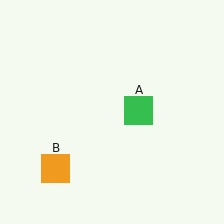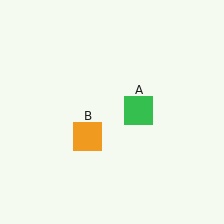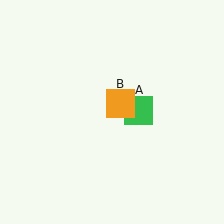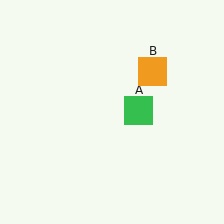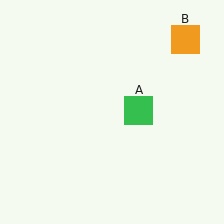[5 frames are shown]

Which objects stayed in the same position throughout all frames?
Green square (object A) remained stationary.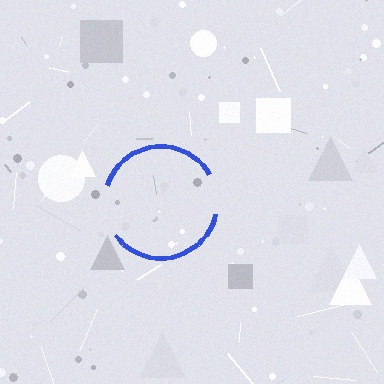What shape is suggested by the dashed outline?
The dashed outline suggests a circle.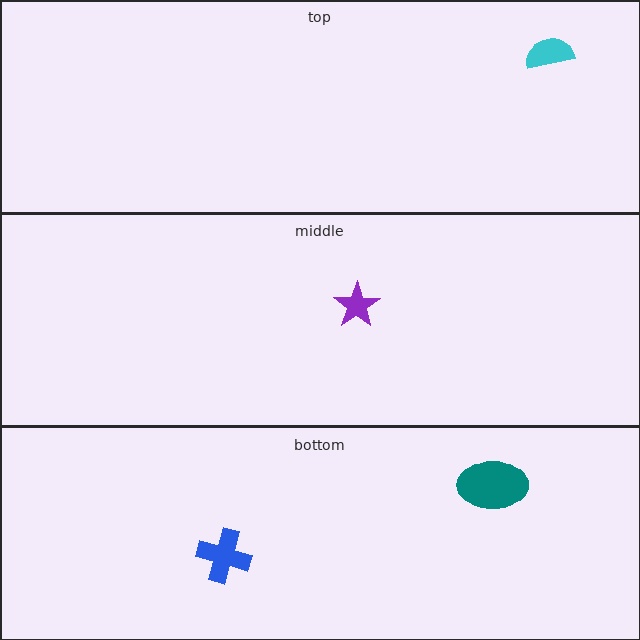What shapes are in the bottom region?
The blue cross, the teal ellipse.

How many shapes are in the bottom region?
2.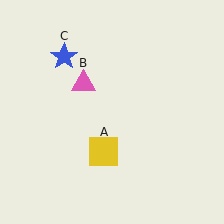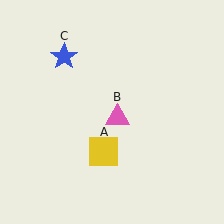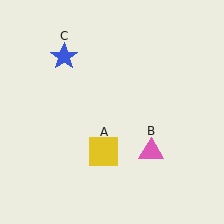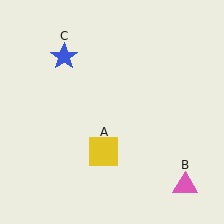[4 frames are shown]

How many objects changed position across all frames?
1 object changed position: pink triangle (object B).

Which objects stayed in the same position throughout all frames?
Yellow square (object A) and blue star (object C) remained stationary.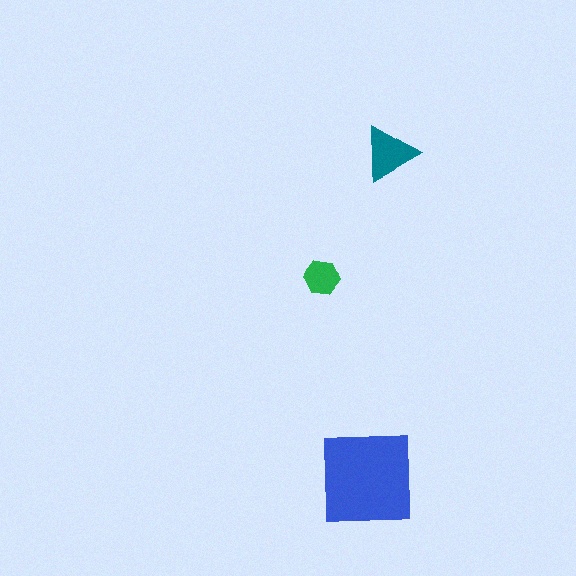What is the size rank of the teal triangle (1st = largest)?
2nd.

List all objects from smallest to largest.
The green hexagon, the teal triangle, the blue square.